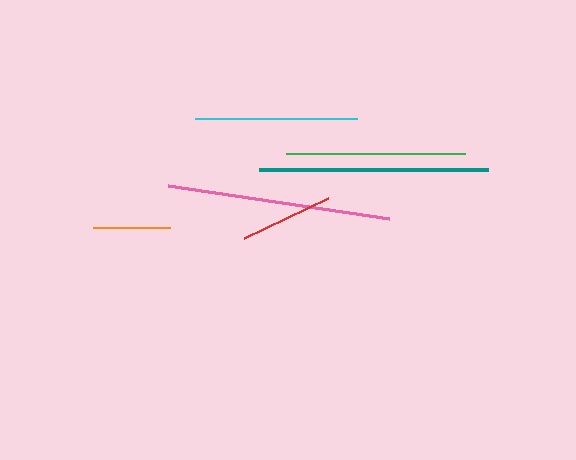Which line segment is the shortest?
The orange line is the shortest at approximately 77 pixels.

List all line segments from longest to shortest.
From longest to shortest: teal, pink, green, cyan, red, orange.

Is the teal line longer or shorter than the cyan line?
The teal line is longer than the cyan line.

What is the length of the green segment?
The green segment is approximately 179 pixels long.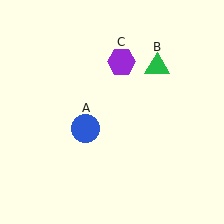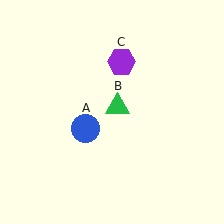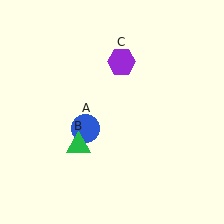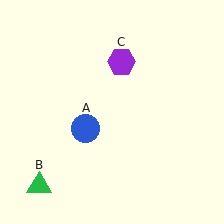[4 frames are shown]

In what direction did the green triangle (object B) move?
The green triangle (object B) moved down and to the left.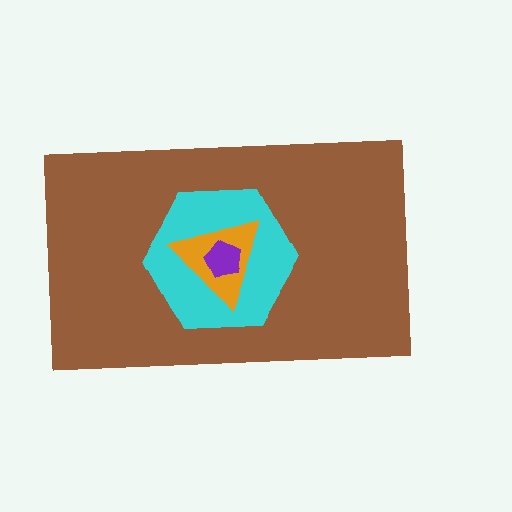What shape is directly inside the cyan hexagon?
The orange triangle.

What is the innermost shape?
The purple pentagon.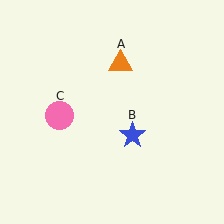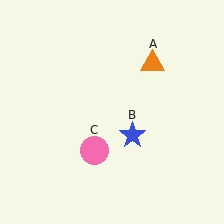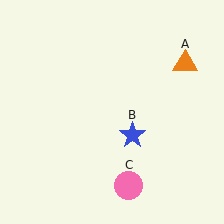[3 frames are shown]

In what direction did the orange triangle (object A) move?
The orange triangle (object A) moved right.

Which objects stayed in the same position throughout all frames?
Blue star (object B) remained stationary.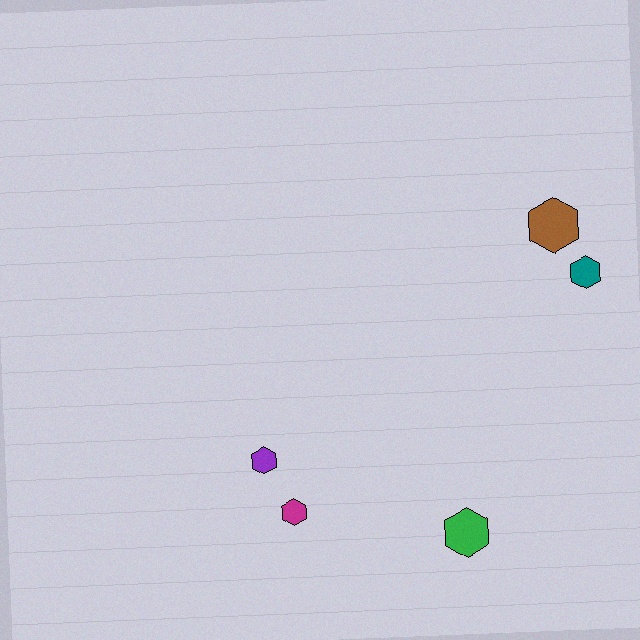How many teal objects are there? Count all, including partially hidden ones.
There is 1 teal object.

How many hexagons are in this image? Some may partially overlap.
There are 5 hexagons.